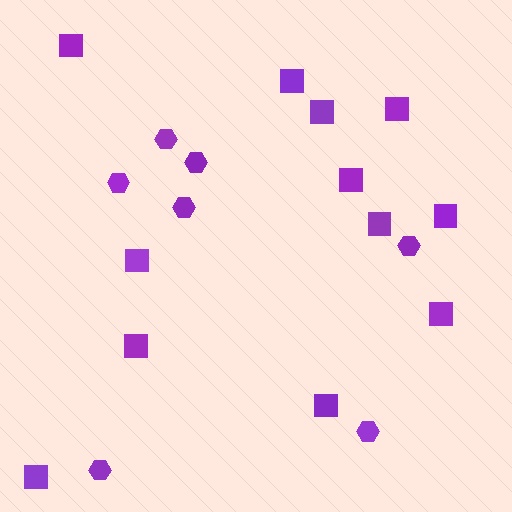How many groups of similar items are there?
There are 2 groups: one group of hexagons (7) and one group of squares (12).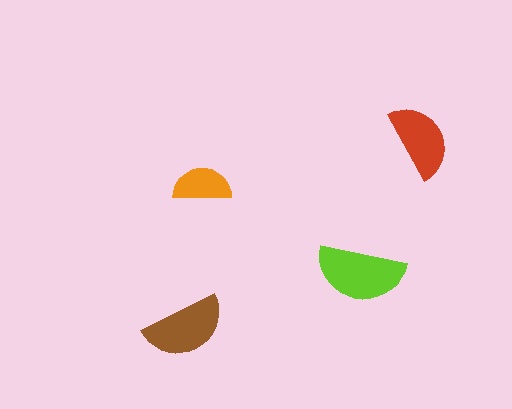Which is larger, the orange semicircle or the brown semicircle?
The brown one.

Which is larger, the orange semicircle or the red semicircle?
The red one.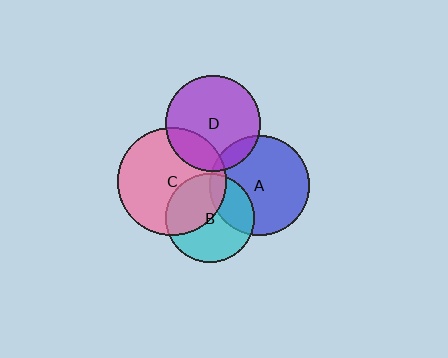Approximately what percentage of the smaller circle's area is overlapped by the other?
Approximately 20%.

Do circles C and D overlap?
Yes.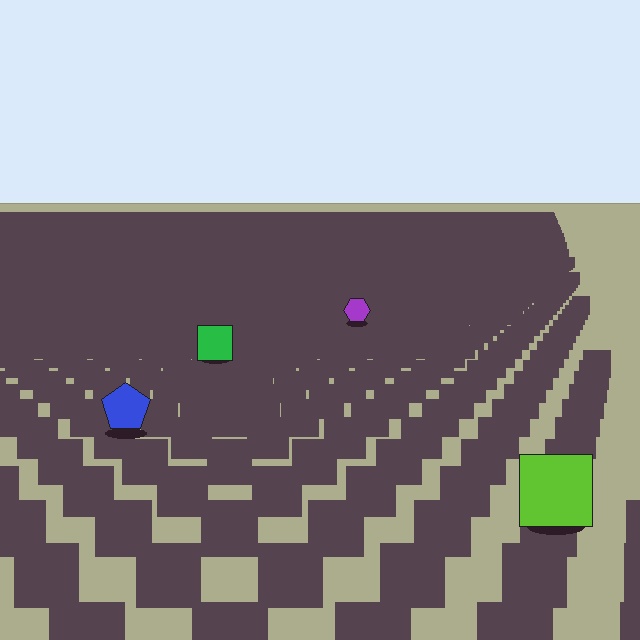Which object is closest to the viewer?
The lime square is closest. The texture marks near it are larger and more spread out.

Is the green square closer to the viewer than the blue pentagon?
No. The blue pentagon is closer — you can tell from the texture gradient: the ground texture is coarser near it.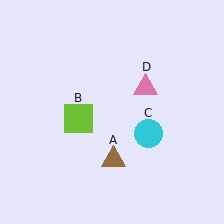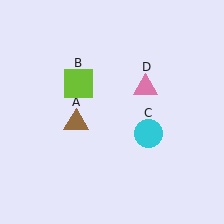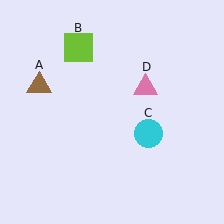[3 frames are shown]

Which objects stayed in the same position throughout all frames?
Cyan circle (object C) and pink triangle (object D) remained stationary.